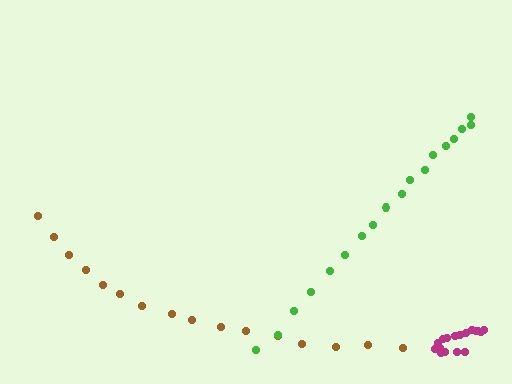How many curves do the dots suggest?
There are 3 distinct paths.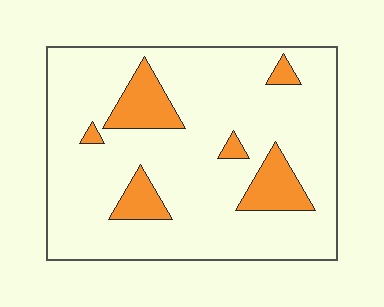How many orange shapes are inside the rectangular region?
6.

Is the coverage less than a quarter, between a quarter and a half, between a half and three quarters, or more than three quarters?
Less than a quarter.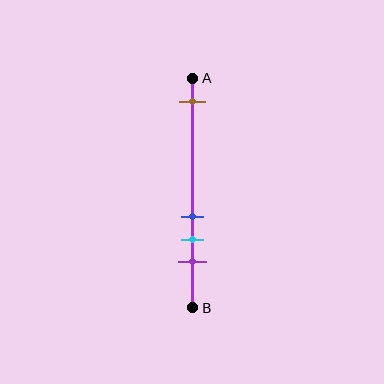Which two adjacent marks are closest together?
The blue and cyan marks are the closest adjacent pair.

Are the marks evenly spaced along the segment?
No, the marks are not evenly spaced.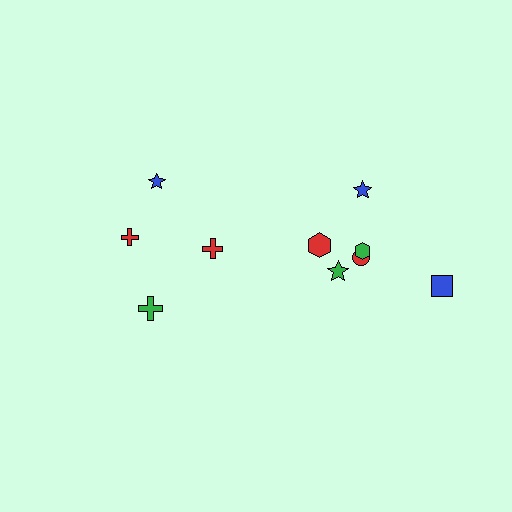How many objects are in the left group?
There are 4 objects.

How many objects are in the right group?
There are 6 objects.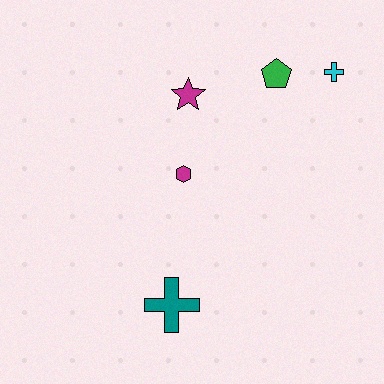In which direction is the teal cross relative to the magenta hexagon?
The teal cross is below the magenta hexagon.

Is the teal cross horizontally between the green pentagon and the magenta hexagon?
No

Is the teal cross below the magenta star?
Yes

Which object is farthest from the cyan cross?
The teal cross is farthest from the cyan cross.